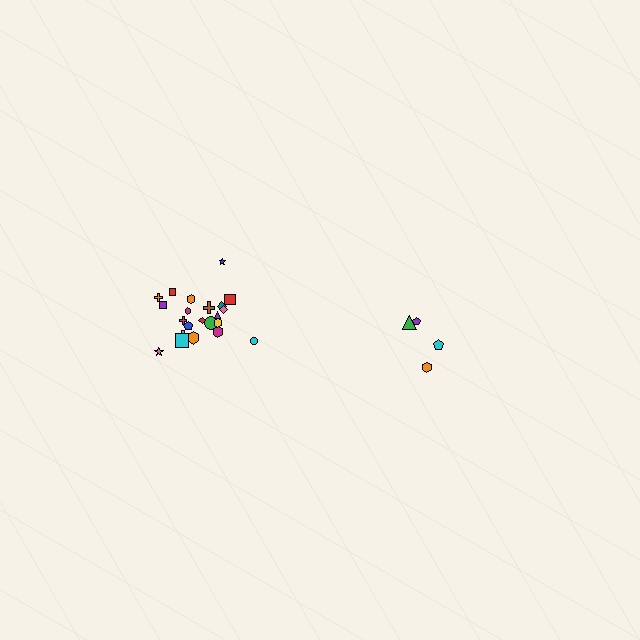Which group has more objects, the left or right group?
The left group.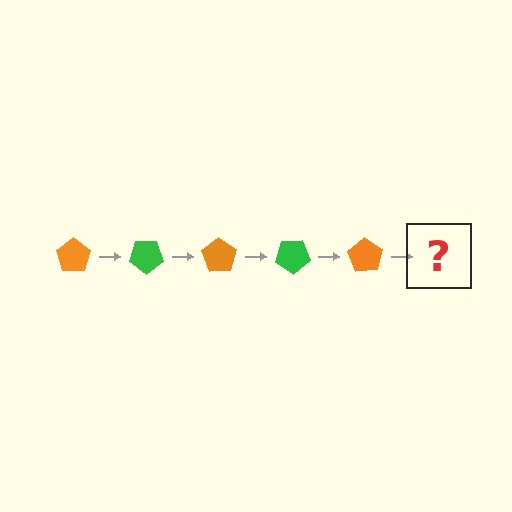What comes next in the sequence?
The next element should be a green pentagon, rotated 175 degrees from the start.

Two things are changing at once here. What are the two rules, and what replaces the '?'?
The two rules are that it rotates 35 degrees each step and the color cycles through orange and green. The '?' should be a green pentagon, rotated 175 degrees from the start.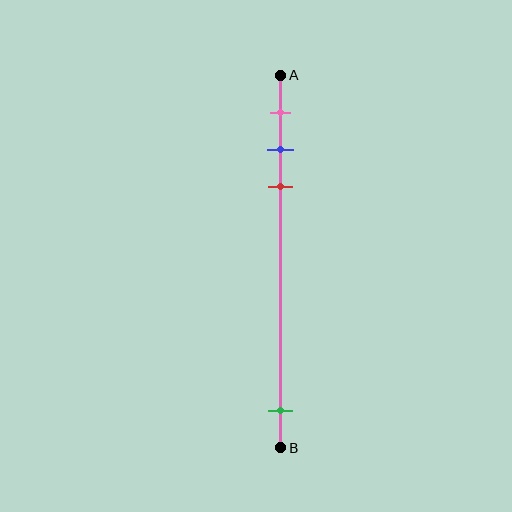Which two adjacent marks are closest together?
The blue and red marks are the closest adjacent pair.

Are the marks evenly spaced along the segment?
No, the marks are not evenly spaced.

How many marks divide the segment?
There are 4 marks dividing the segment.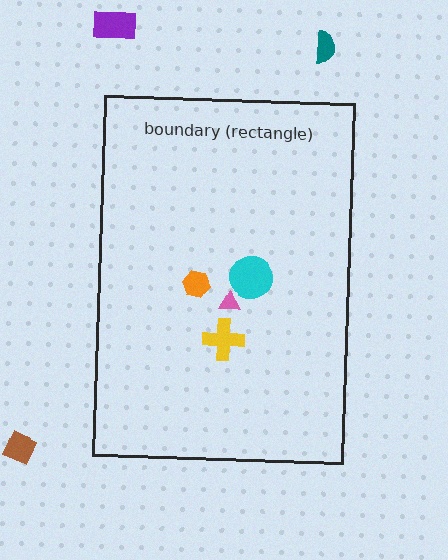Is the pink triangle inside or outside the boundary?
Inside.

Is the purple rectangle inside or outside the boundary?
Outside.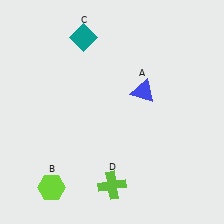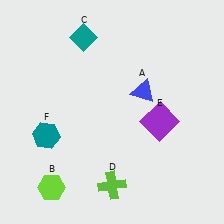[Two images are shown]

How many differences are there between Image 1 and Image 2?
There are 2 differences between the two images.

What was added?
A purple square (E), a teal hexagon (F) were added in Image 2.